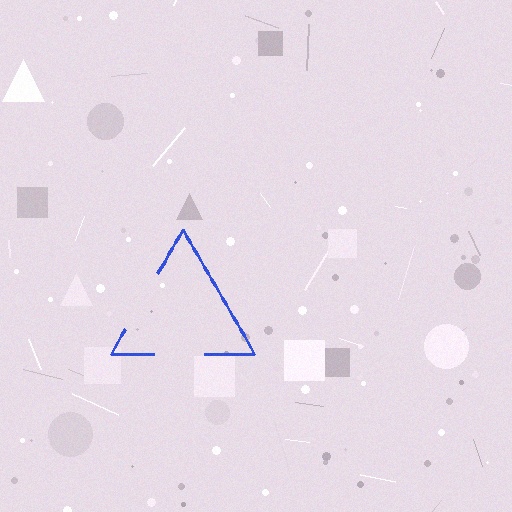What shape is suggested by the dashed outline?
The dashed outline suggests a triangle.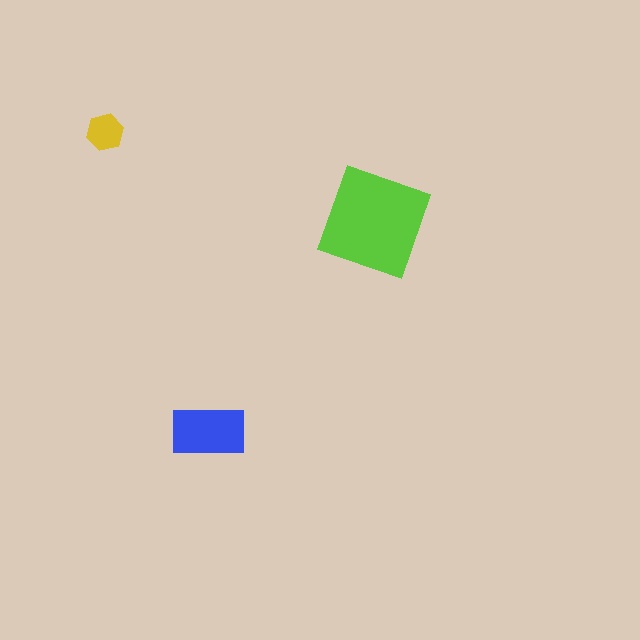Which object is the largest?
The lime square.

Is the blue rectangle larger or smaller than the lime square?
Smaller.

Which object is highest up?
The yellow hexagon is topmost.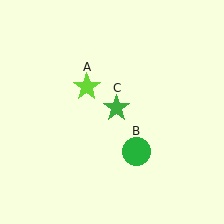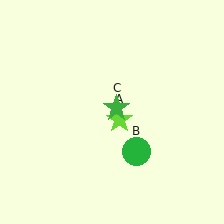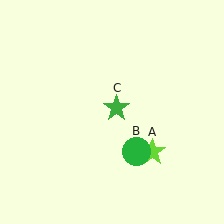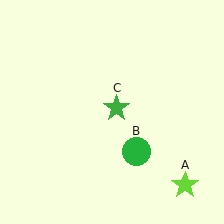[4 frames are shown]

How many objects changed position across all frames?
1 object changed position: lime star (object A).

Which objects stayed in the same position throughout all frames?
Green circle (object B) and green star (object C) remained stationary.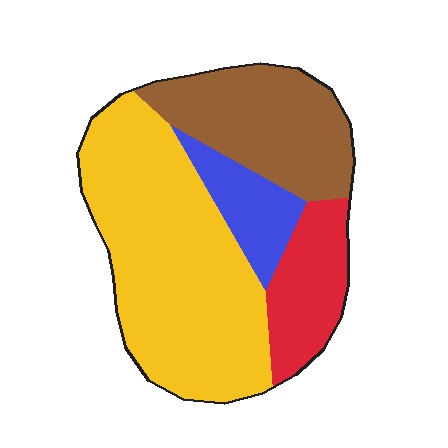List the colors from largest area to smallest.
From largest to smallest: yellow, brown, red, blue.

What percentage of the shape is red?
Red takes up less than a quarter of the shape.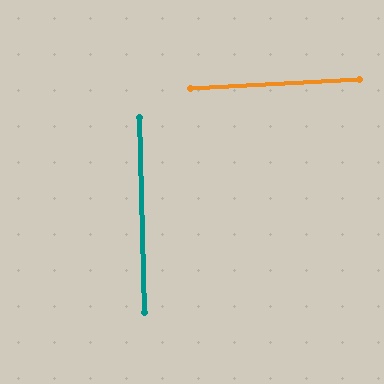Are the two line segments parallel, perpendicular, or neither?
Perpendicular — they meet at approximately 89°.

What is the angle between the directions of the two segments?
Approximately 89 degrees.